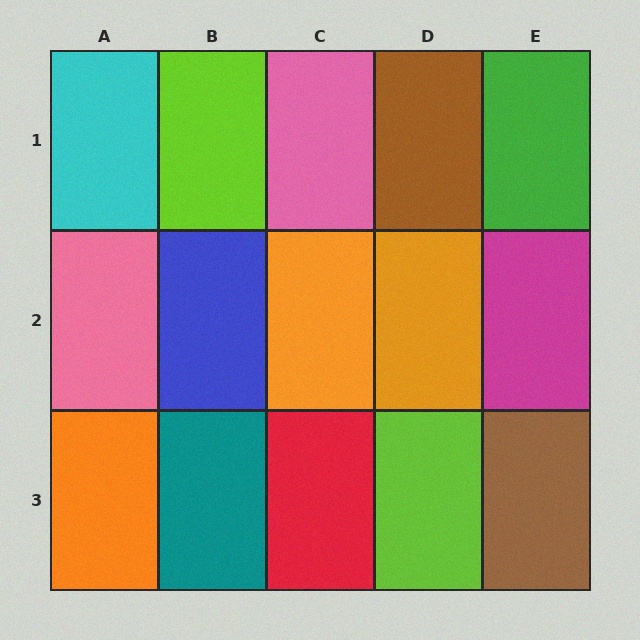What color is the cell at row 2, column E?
Magenta.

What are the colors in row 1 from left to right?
Cyan, lime, pink, brown, green.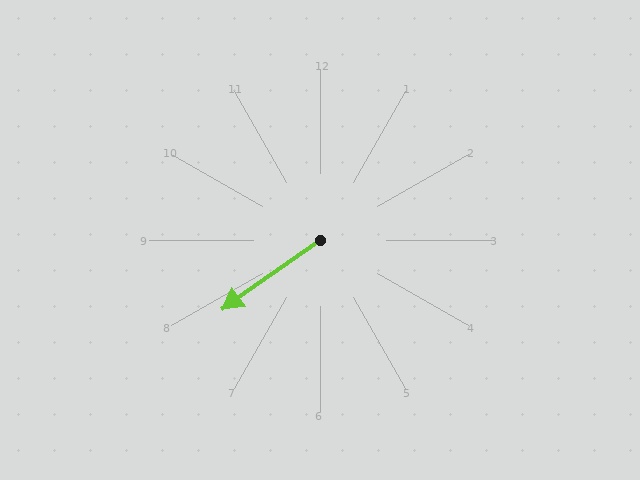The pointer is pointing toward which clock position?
Roughly 8 o'clock.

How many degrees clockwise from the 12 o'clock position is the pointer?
Approximately 235 degrees.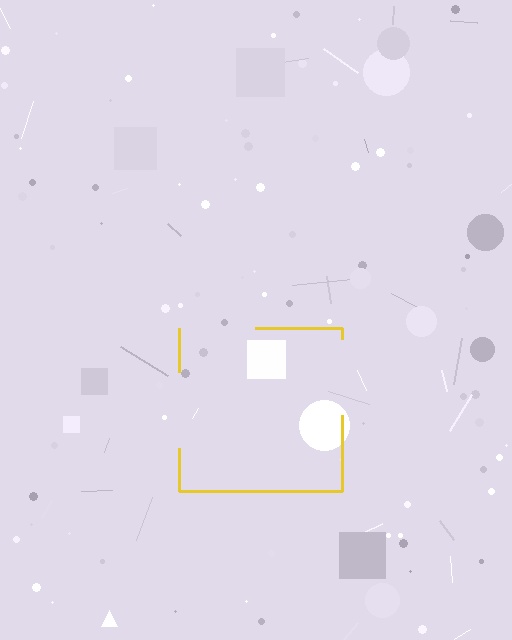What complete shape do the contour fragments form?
The contour fragments form a square.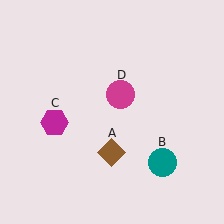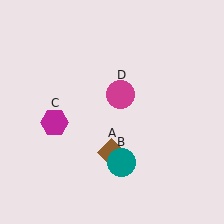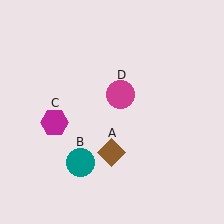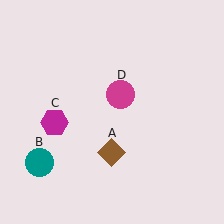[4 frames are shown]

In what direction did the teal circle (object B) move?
The teal circle (object B) moved left.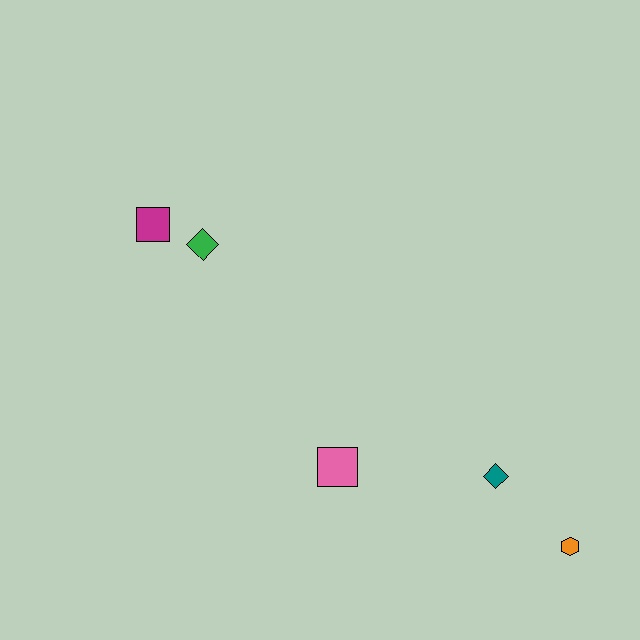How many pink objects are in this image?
There is 1 pink object.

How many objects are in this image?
There are 5 objects.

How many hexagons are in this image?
There is 1 hexagon.